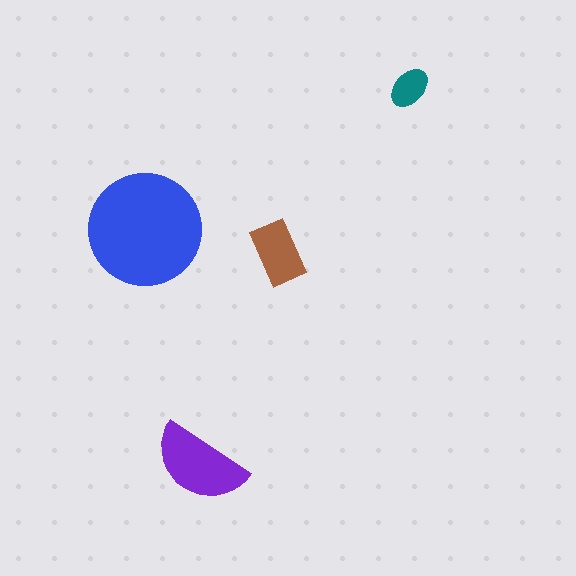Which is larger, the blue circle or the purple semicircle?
The blue circle.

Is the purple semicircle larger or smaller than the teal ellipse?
Larger.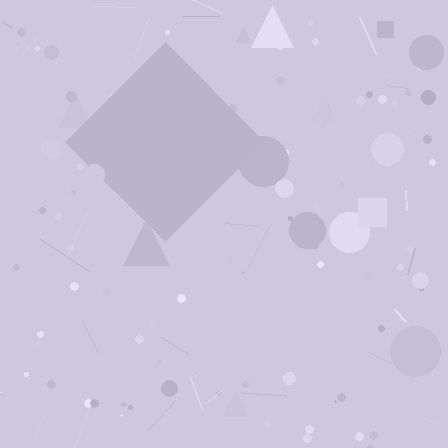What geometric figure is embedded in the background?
A diamond is embedded in the background.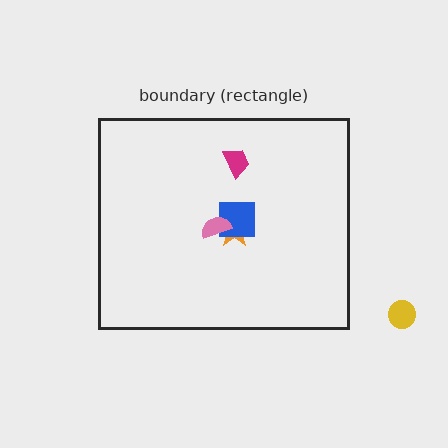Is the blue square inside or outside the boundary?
Inside.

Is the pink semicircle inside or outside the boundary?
Inside.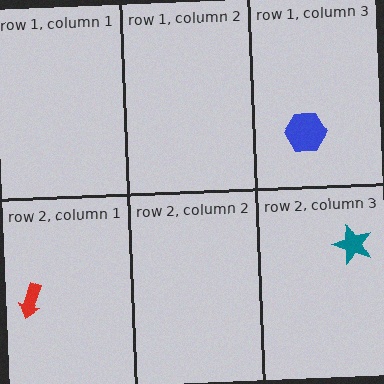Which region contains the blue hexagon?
The row 1, column 3 region.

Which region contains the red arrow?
The row 2, column 1 region.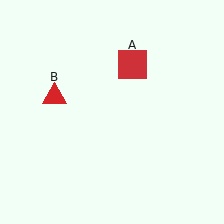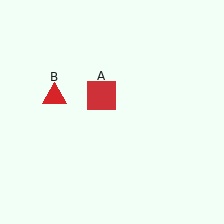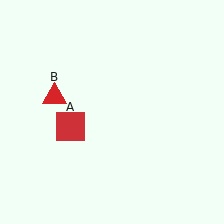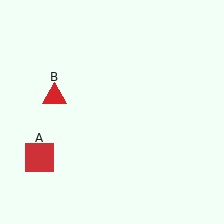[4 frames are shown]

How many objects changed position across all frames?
1 object changed position: red square (object A).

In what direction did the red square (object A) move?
The red square (object A) moved down and to the left.